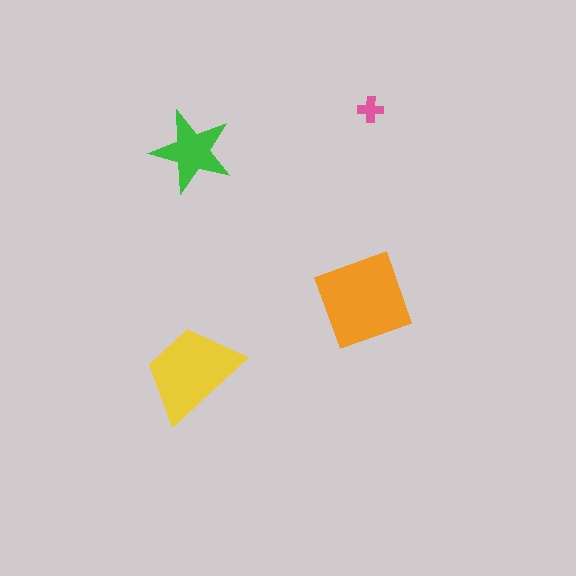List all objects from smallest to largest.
The pink cross, the green star, the yellow trapezoid, the orange square.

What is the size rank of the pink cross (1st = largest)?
4th.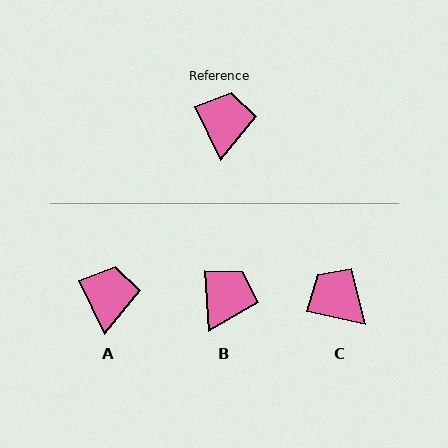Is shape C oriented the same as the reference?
No, it is off by about 53 degrees.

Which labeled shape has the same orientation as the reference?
A.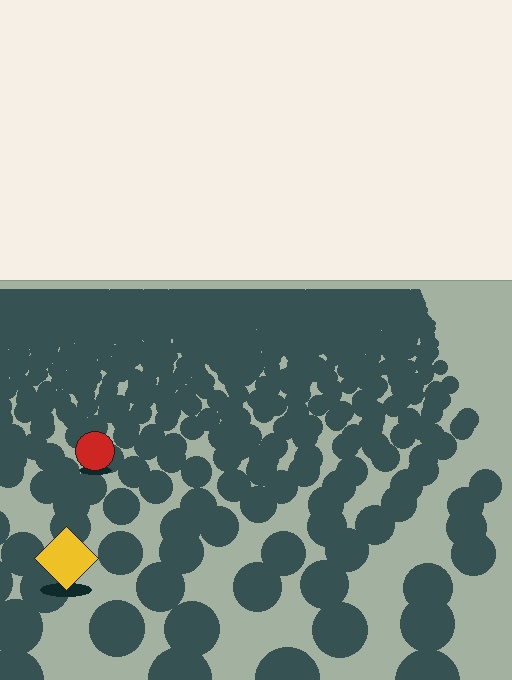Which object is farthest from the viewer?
The red circle is farthest from the viewer. It appears smaller and the ground texture around it is denser.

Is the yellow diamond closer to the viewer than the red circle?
Yes. The yellow diamond is closer — you can tell from the texture gradient: the ground texture is coarser near it.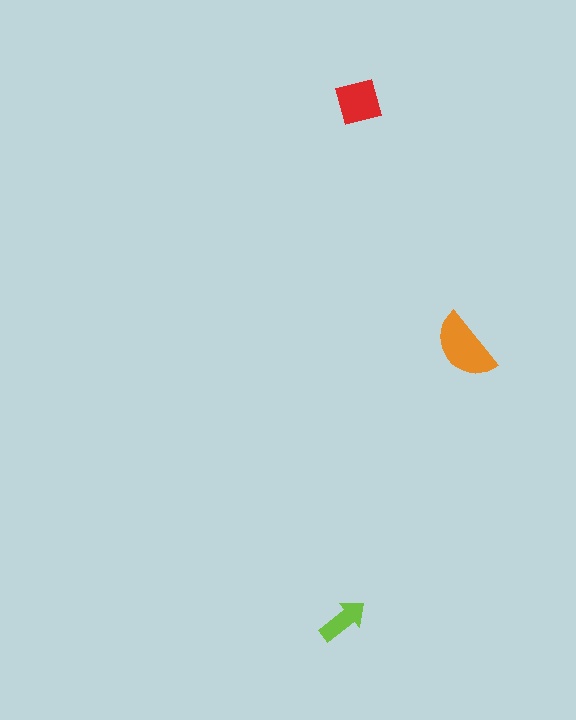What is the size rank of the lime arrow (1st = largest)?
3rd.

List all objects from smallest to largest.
The lime arrow, the red square, the orange semicircle.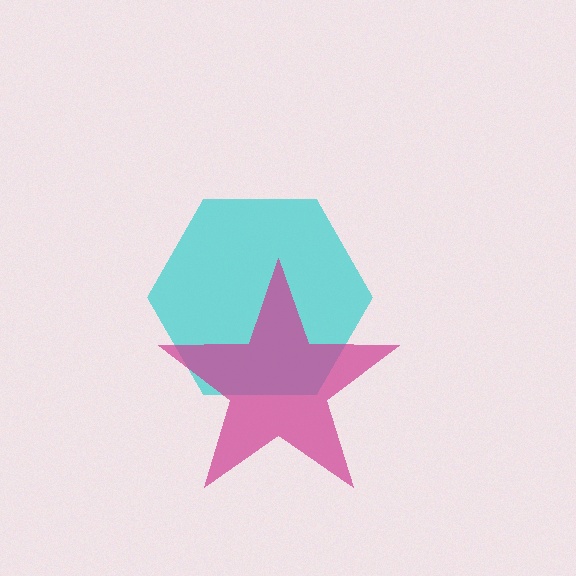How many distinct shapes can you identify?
There are 2 distinct shapes: a cyan hexagon, a magenta star.